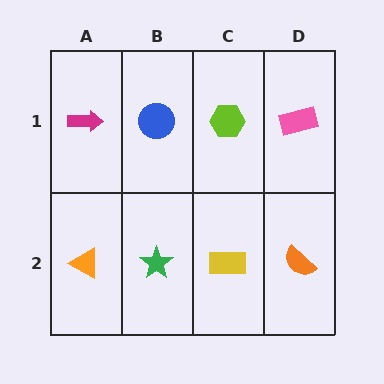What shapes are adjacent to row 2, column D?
A pink rectangle (row 1, column D), a yellow rectangle (row 2, column C).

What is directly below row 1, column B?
A green star.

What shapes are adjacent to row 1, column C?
A yellow rectangle (row 2, column C), a blue circle (row 1, column B), a pink rectangle (row 1, column D).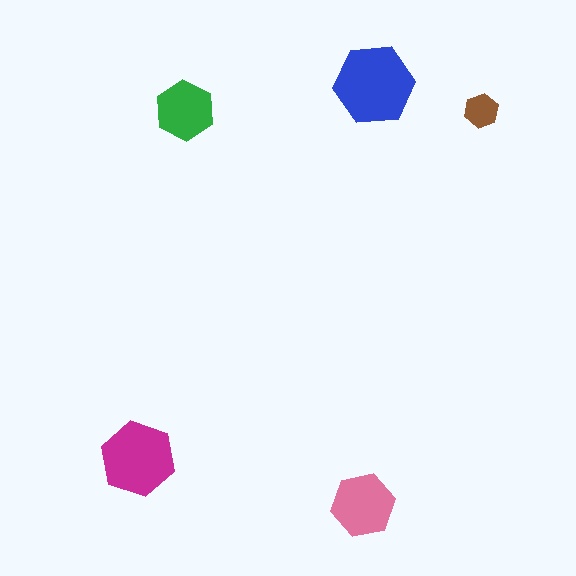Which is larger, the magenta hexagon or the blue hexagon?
The blue one.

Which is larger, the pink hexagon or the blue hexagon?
The blue one.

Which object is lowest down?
The pink hexagon is bottommost.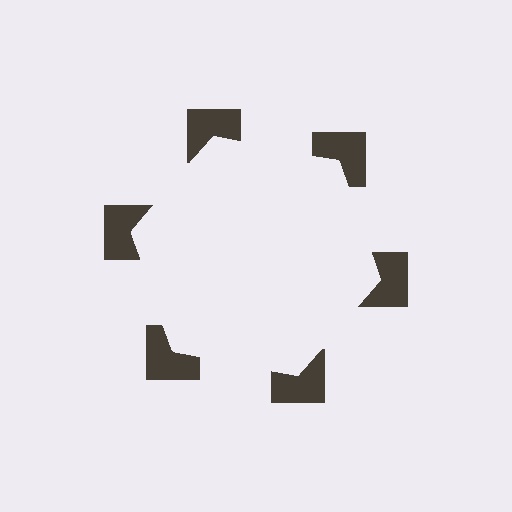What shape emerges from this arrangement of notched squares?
An illusory hexagon — its edges are inferred from the aligned wedge cuts in the notched squares, not physically drawn.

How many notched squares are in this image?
There are 6 — one at each vertex of the illusory hexagon.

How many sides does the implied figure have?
6 sides.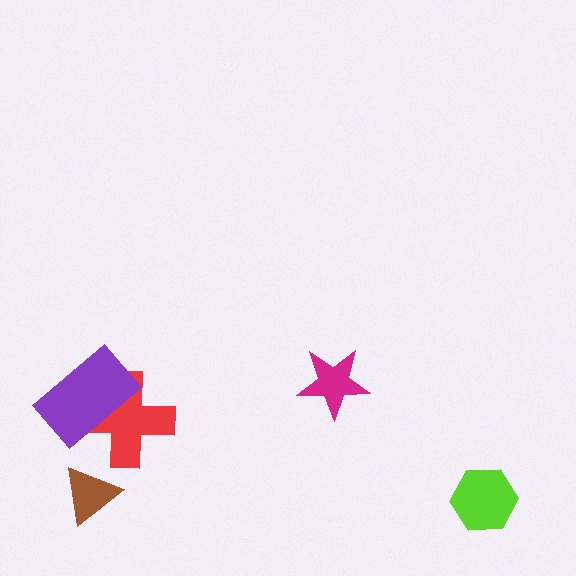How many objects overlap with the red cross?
1 object overlaps with the red cross.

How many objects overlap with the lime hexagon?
0 objects overlap with the lime hexagon.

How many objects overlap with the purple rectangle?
1 object overlaps with the purple rectangle.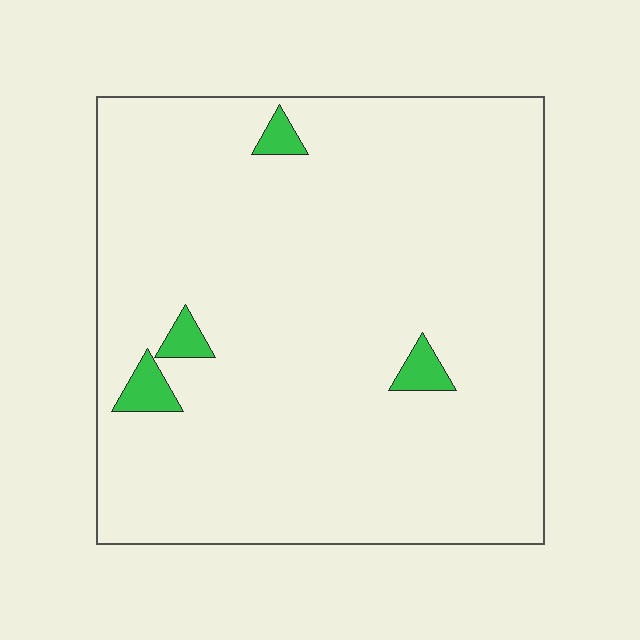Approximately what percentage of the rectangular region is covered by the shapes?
Approximately 5%.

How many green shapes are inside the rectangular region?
4.